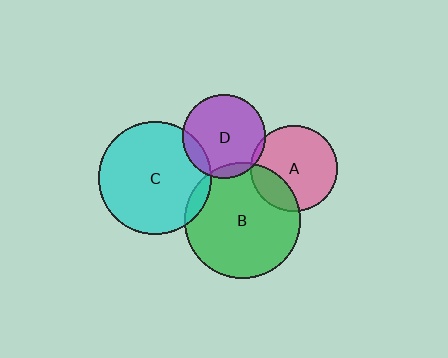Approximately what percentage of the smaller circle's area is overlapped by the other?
Approximately 5%.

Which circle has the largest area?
Circle B (green).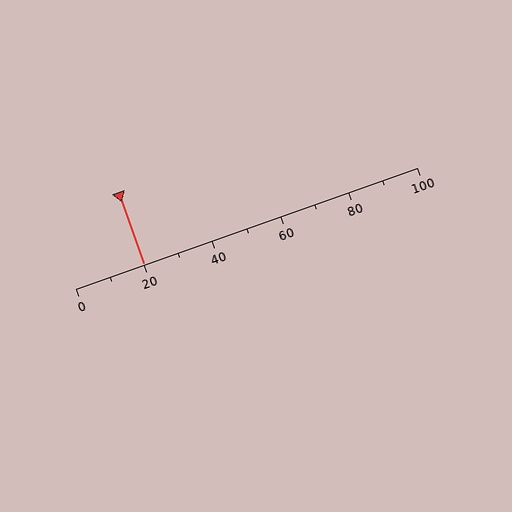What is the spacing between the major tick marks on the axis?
The major ticks are spaced 20 apart.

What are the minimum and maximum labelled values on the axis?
The axis runs from 0 to 100.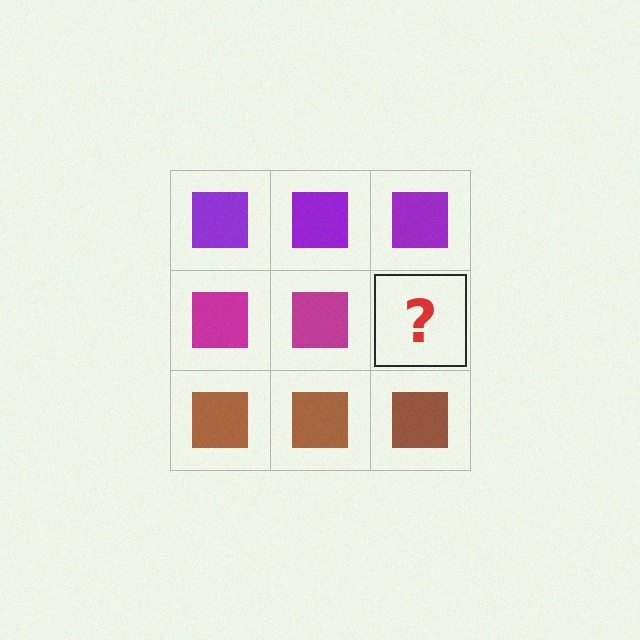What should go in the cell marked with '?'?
The missing cell should contain a magenta square.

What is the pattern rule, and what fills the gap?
The rule is that each row has a consistent color. The gap should be filled with a magenta square.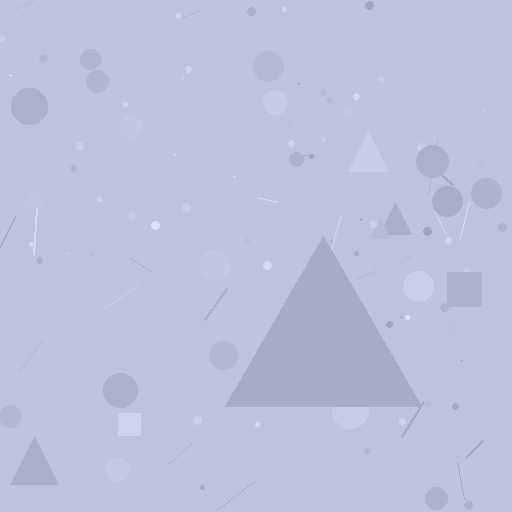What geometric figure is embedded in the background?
A triangle is embedded in the background.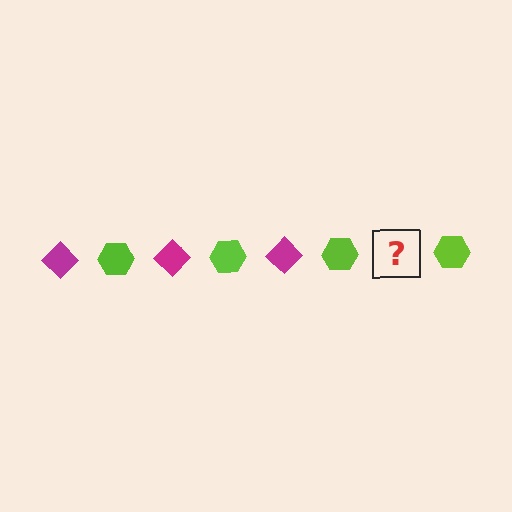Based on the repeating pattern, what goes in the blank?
The blank should be a magenta diamond.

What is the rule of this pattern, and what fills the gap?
The rule is that the pattern alternates between magenta diamond and lime hexagon. The gap should be filled with a magenta diamond.